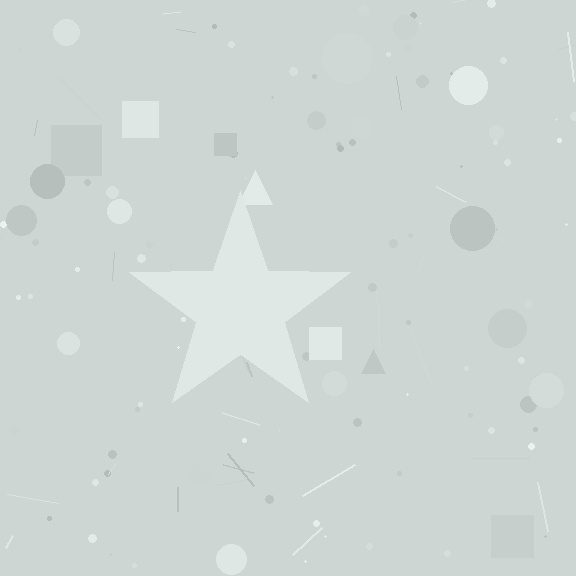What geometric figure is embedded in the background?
A star is embedded in the background.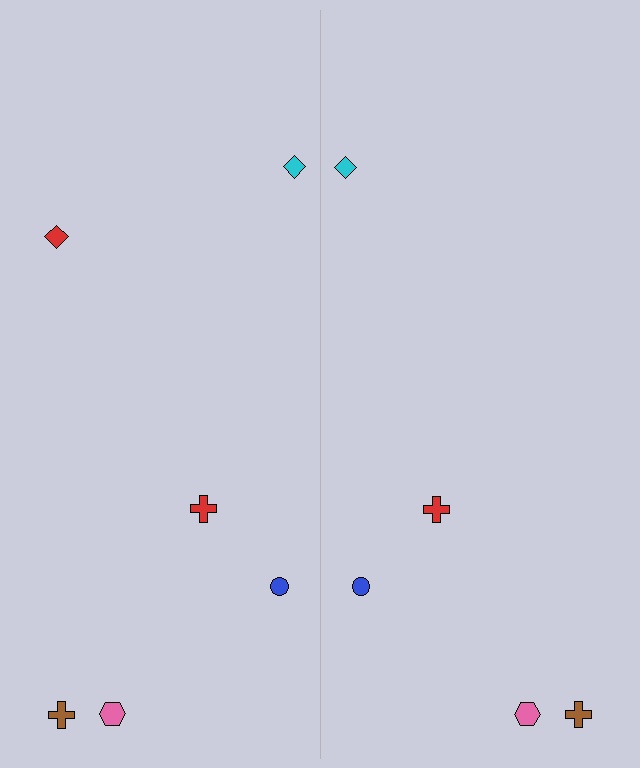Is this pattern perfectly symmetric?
No, the pattern is not perfectly symmetric. A red diamond is missing from the right side.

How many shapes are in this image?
There are 11 shapes in this image.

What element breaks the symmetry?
A red diamond is missing from the right side.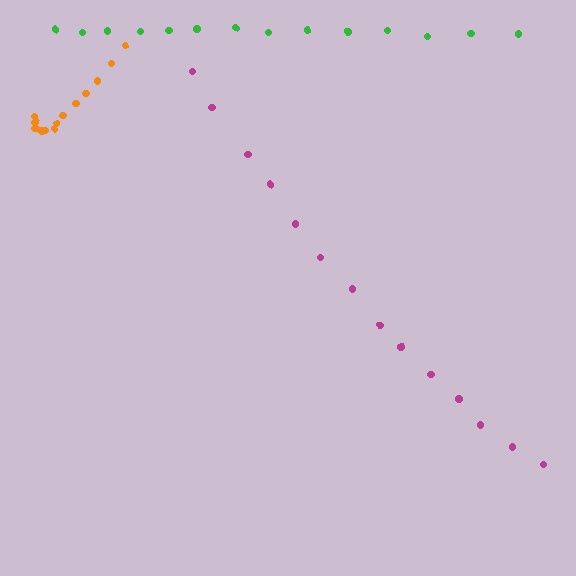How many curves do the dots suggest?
There are 3 distinct paths.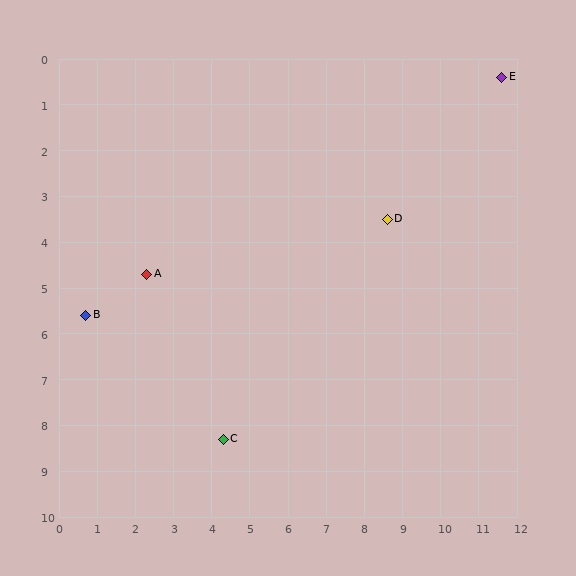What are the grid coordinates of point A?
Point A is at approximately (2.3, 4.7).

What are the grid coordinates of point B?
Point B is at approximately (0.7, 5.6).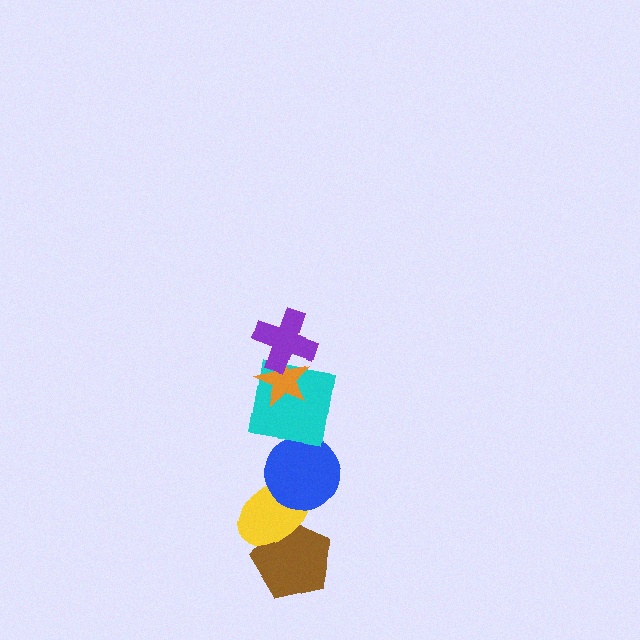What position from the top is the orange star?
The orange star is 2nd from the top.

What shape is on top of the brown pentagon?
The yellow ellipse is on top of the brown pentagon.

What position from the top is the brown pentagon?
The brown pentagon is 6th from the top.